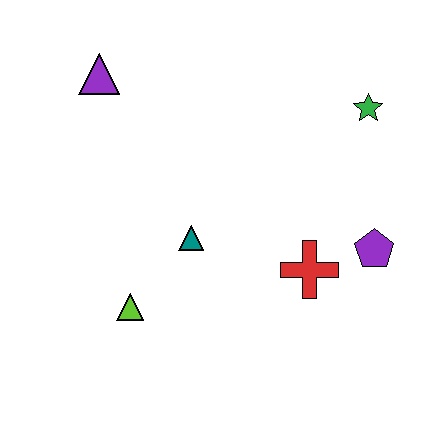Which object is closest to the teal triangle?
The lime triangle is closest to the teal triangle.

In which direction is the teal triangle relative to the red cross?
The teal triangle is to the left of the red cross.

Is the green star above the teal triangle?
Yes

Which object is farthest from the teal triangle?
The green star is farthest from the teal triangle.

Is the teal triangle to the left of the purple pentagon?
Yes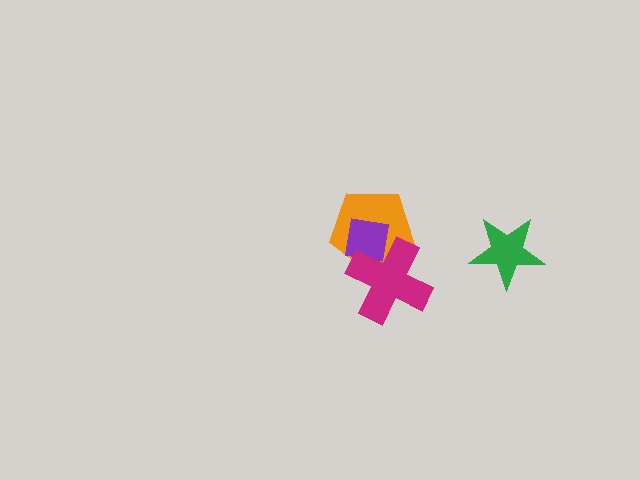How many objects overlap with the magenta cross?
2 objects overlap with the magenta cross.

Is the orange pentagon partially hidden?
Yes, it is partially covered by another shape.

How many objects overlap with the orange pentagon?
2 objects overlap with the orange pentagon.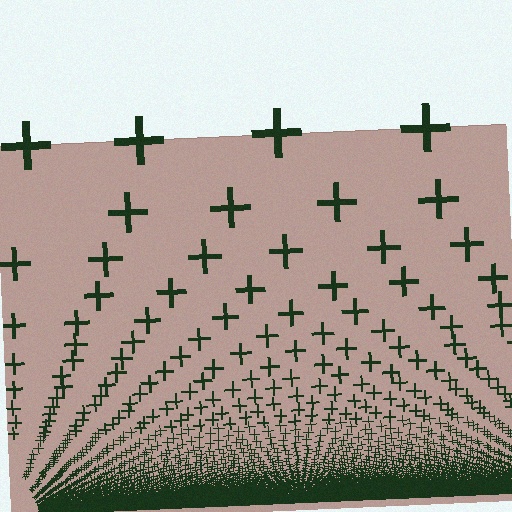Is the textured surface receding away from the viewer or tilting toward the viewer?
The surface appears to tilt toward the viewer. Texture elements get larger and sparser toward the top.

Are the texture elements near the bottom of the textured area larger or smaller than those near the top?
Smaller. The gradient is inverted — elements near the bottom are smaller and denser.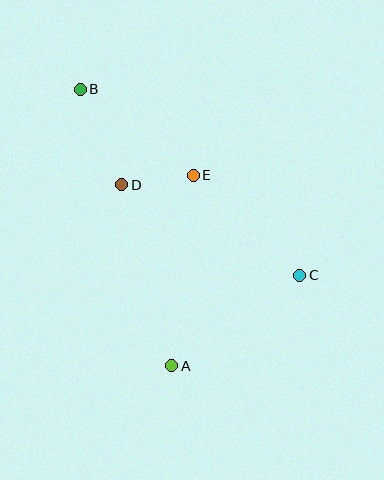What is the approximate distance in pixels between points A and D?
The distance between A and D is approximately 188 pixels.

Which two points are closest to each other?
Points D and E are closest to each other.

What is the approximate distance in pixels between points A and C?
The distance between A and C is approximately 157 pixels.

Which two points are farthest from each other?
Points A and B are farthest from each other.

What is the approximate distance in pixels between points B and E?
The distance between B and E is approximately 142 pixels.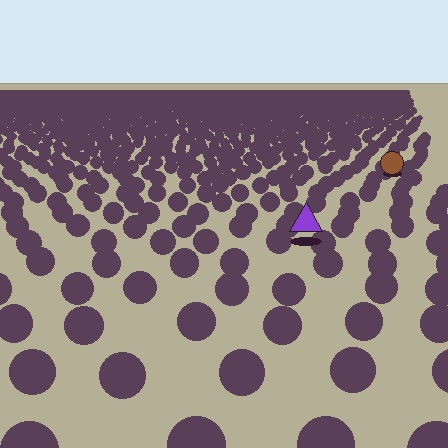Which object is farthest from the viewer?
The brown circle is farthest from the viewer. It appears smaller and the ground texture around it is denser.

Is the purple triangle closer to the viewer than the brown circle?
Yes. The purple triangle is closer — you can tell from the texture gradient: the ground texture is coarser near it.